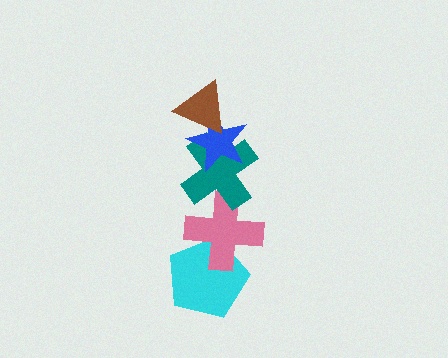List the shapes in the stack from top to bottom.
From top to bottom: the brown triangle, the blue star, the teal cross, the pink cross, the cyan pentagon.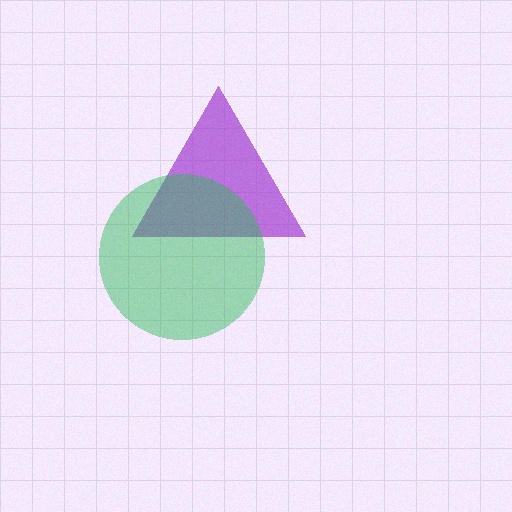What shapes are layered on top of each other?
The layered shapes are: a purple triangle, a green circle.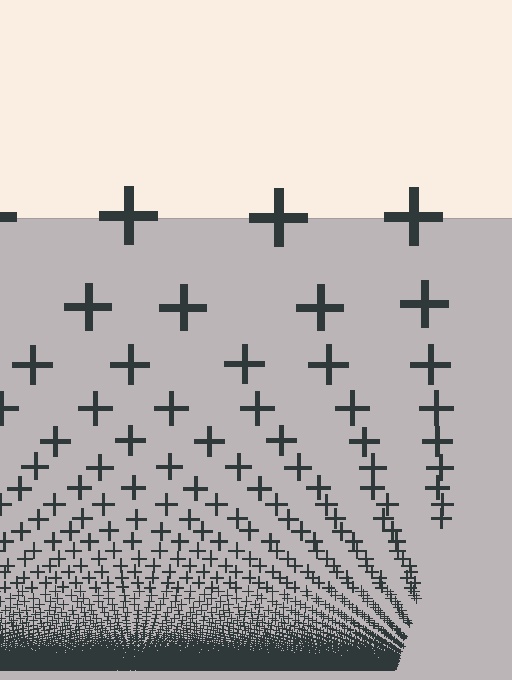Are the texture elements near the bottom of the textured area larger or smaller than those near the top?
Smaller. The gradient is inverted — elements near the bottom are smaller and denser.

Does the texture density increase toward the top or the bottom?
Density increases toward the bottom.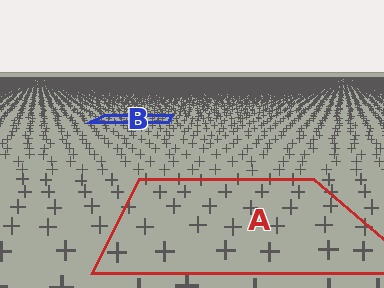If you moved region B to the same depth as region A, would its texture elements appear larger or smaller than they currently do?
They would appear larger. At a closer depth, the same texture elements are projected at a bigger on-screen size.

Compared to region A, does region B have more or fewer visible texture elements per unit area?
Region B has more texture elements per unit area — they are packed more densely because it is farther away.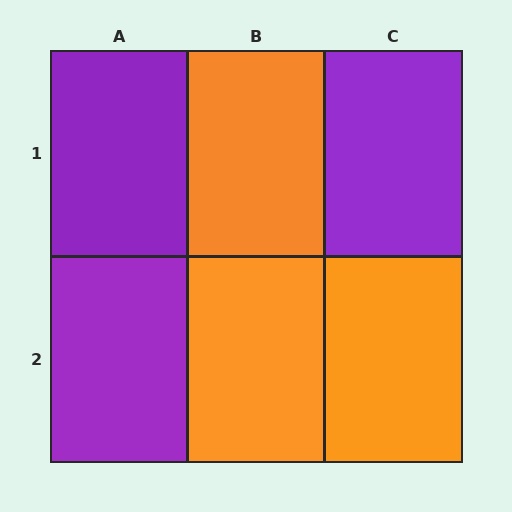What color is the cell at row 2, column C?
Orange.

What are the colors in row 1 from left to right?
Purple, orange, purple.